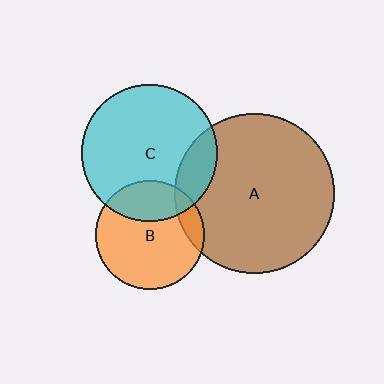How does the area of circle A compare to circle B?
Approximately 2.2 times.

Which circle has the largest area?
Circle A (brown).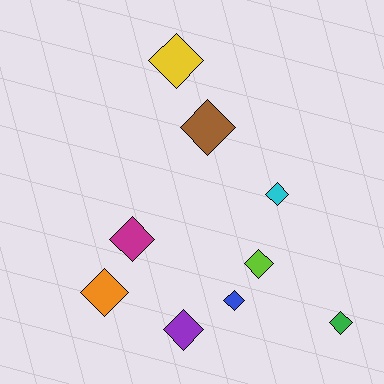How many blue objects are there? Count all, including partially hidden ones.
There is 1 blue object.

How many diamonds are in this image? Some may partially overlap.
There are 9 diamonds.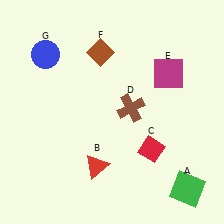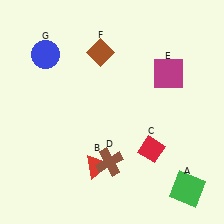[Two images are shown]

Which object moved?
The brown cross (D) moved down.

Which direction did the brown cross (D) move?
The brown cross (D) moved down.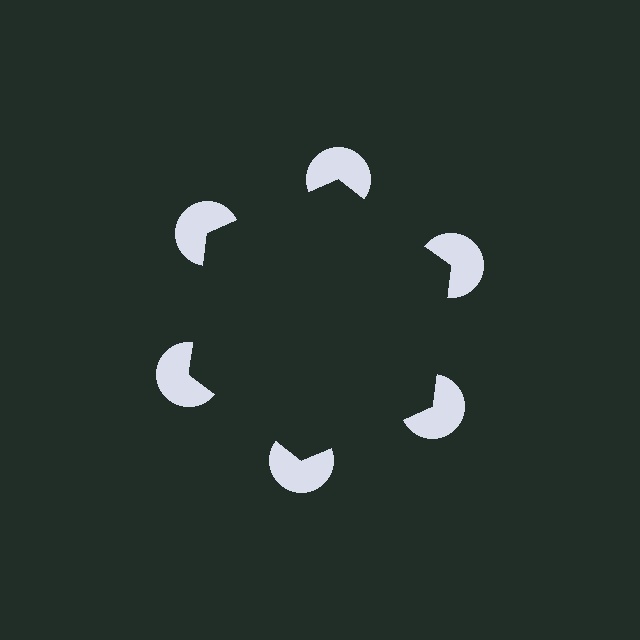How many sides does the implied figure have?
6 sides.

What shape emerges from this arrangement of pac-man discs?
An illusory hexagon — its edges are inferred from the aligned wedge cuts in the pac-man discs, not physically drawn.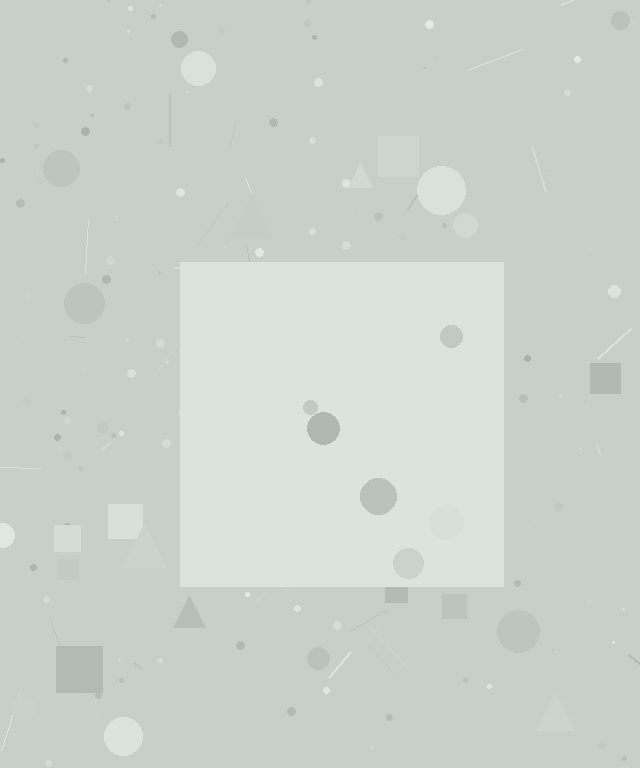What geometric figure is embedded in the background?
A square is embedded in the background.